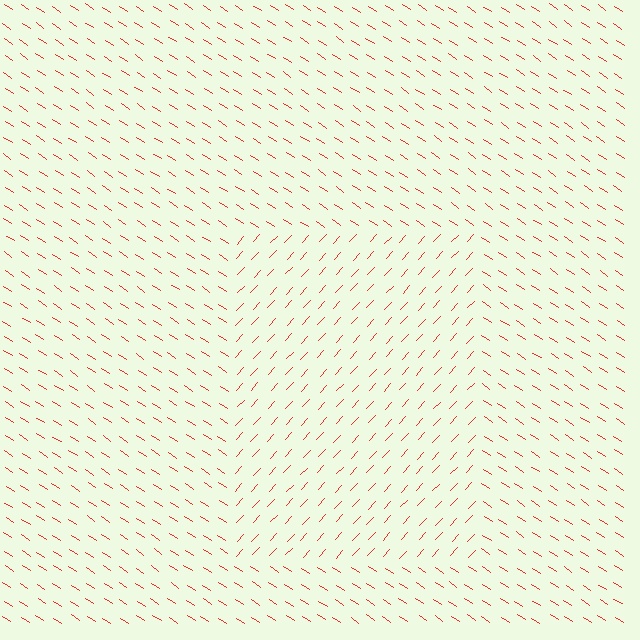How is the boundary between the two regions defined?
The boundary is defined purely by a change in line orientation (approximately 80 degrees difference). All lines are the same color and thickness.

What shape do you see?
I see a rectangle.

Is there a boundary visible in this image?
Yes, there is a texture boundary formed by a change in line orientation.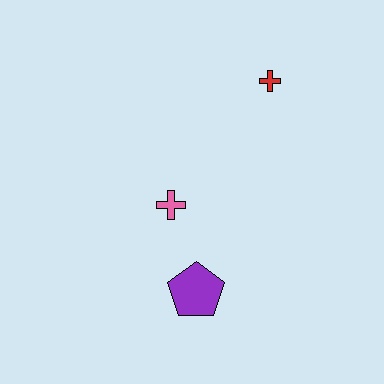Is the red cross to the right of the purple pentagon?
Yes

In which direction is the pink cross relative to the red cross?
The pink cross is below the red cross.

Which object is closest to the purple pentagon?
The pink cross is closest to the purple pentagon.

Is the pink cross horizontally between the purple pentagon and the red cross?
No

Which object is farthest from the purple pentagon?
The red cross is farthest from the purple pentagon.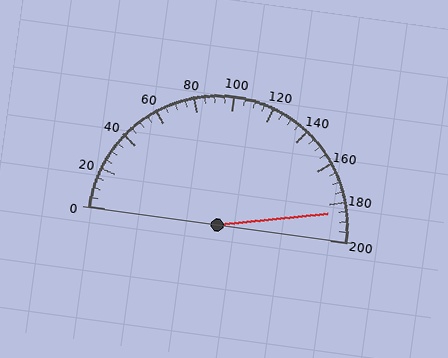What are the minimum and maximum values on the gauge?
The gauge ranges from 0 to 200.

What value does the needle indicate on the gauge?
The needle indicates approximately 185.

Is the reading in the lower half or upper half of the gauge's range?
The reading is in the upper half of the range (0 to 200).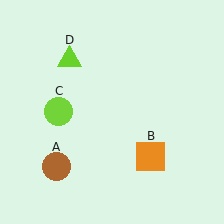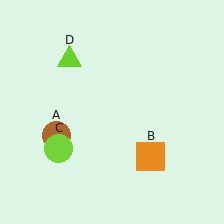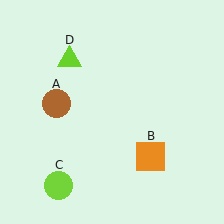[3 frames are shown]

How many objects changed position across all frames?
2 objects changed position: brown circle (object A), lime circle (object C).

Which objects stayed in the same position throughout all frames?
Orange square (object B) and lime triangle (object D) remained stationary.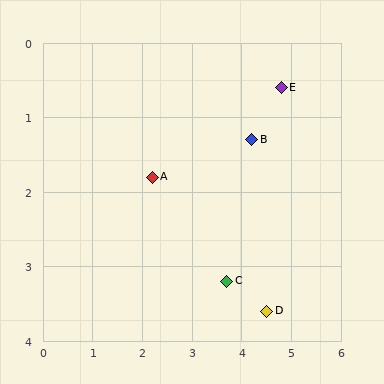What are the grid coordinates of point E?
Point E is at approximately (4.8, 0.6).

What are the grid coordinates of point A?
Point A is at approximately (2.2, 1.8).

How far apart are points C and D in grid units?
Points C and D are about 0.9 grid units apart.